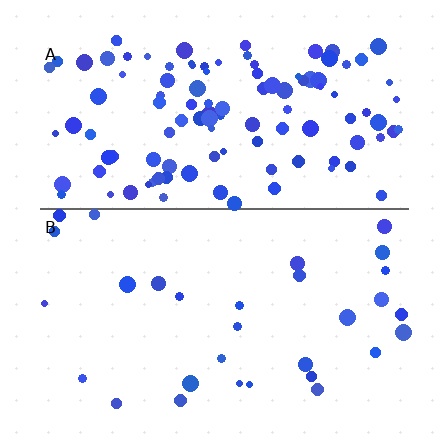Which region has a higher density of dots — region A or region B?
A (the top).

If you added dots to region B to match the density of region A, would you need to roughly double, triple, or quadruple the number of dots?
Approximately quadruple.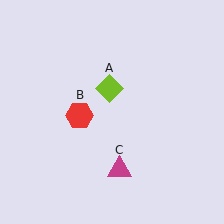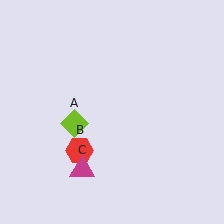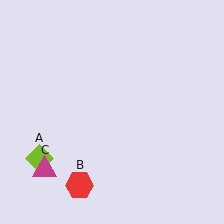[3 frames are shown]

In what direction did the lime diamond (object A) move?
The lime diamond (object A) moved down and to the left.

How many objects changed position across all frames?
3 objects changed position: lime diamond (object A), red hexagon (object B), magenta triangle (object C).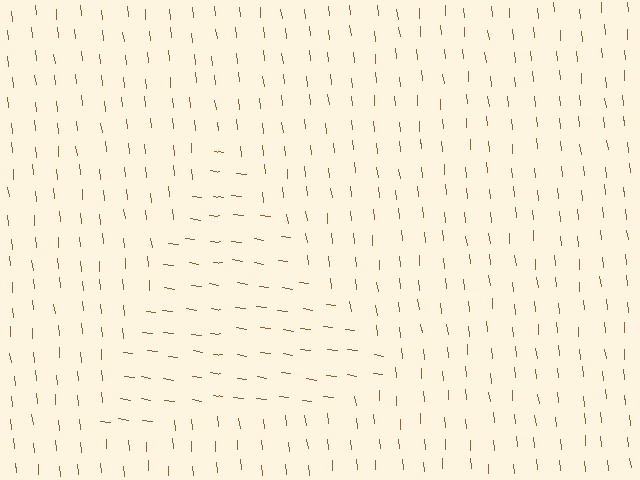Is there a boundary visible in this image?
Yes, there is a texture boundary formed by a change in line orientation.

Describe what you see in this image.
The image is filled with small brown line segments. A triangle region in the image has lines oriented differently from the surrounding lines, creating a visible texture boundary.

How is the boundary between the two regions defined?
The boundary is defined purely by a change in line orientation (approximately 76 degrees difference). All lines are the same color and thickness.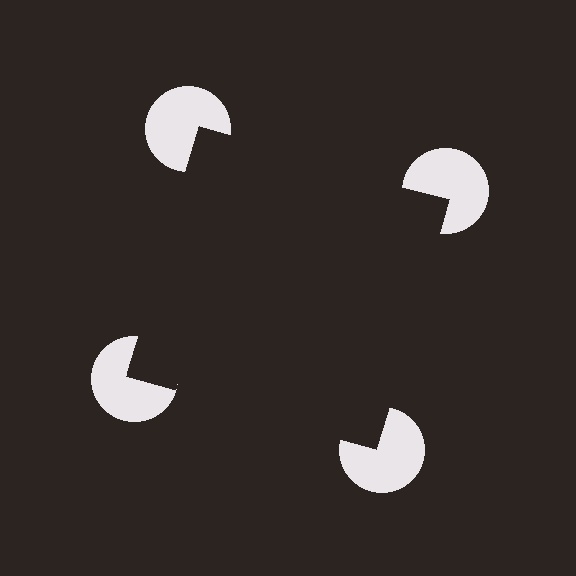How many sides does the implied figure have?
4 sides.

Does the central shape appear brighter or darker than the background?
It typically appears slightly darker than the background, even though no actual brightness change is drawn.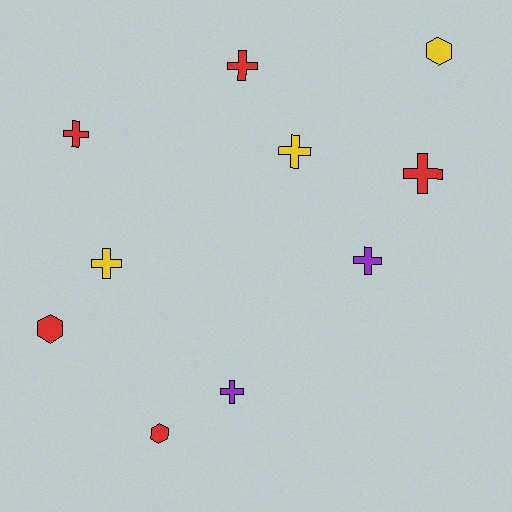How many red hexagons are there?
There are 2 red hexagons.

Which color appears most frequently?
Red, with 5 objects.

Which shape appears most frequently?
Cross, with 7 objects.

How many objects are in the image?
There are 10 objects.